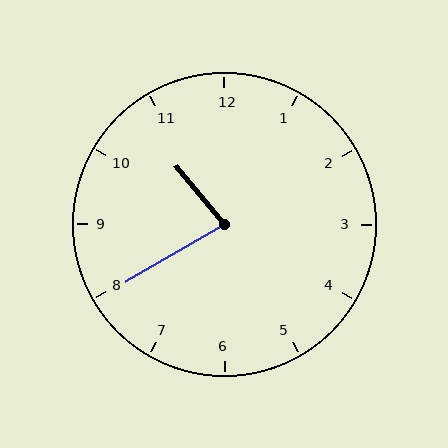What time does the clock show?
10:40.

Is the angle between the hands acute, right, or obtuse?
It is acute.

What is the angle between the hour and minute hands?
Approximately 80 degrees.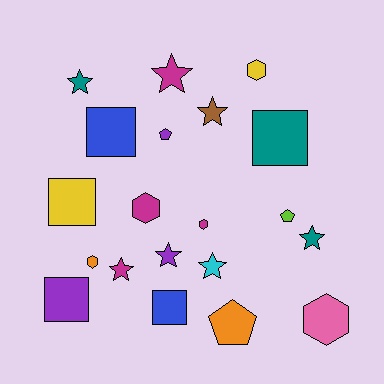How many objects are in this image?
There are 20 objects.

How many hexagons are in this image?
There are 5 hexagons.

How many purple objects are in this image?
There are 3 purple objects.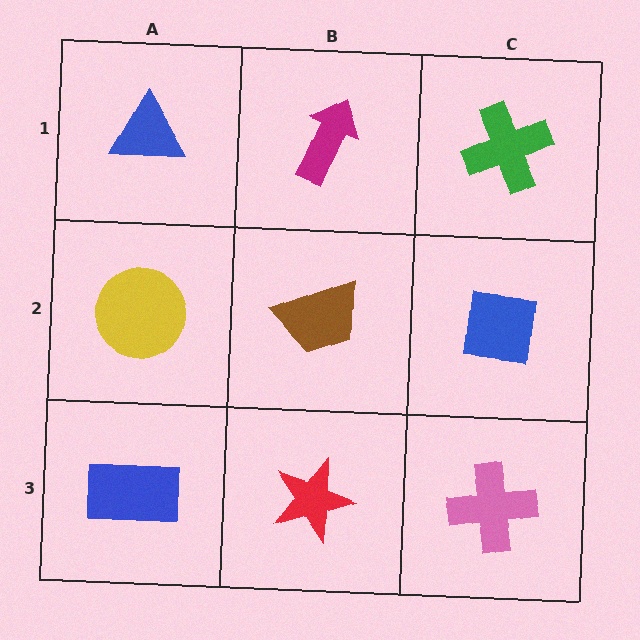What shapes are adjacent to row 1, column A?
A yellow circle (row 2, column A), a magenta arrow (row 1, column B).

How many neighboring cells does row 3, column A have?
2.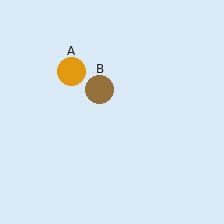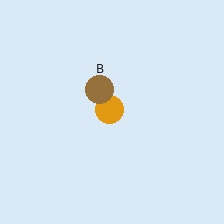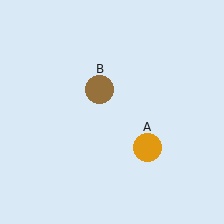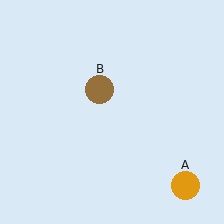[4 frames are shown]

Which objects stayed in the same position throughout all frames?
Brown circle (object B) remained stationary.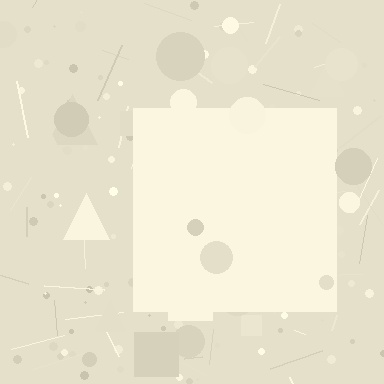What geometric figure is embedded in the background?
A square is embedded in the background.